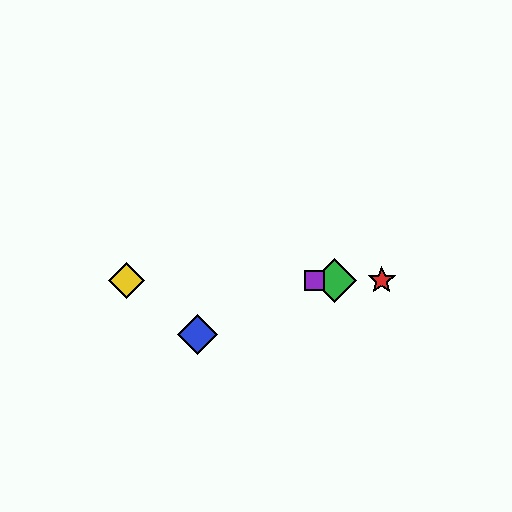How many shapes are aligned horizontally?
4 shapes (the red star, the green diamond, the yellow diamond, the purple square) are aligned horizontally.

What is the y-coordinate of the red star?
The red star is at y≈280.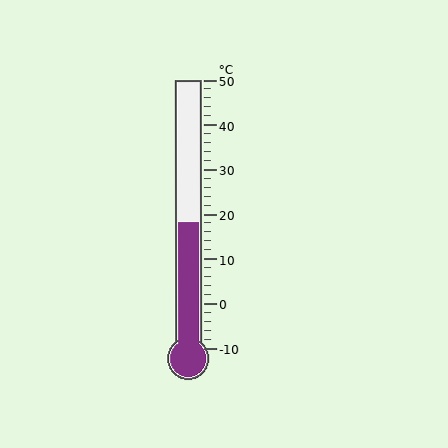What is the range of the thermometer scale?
The thermometer scale ranges from -10°C to 50°C.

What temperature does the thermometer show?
The thermometer shows approximately 18°C.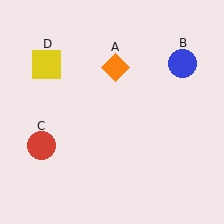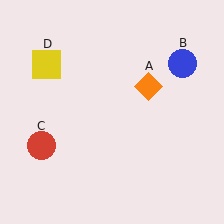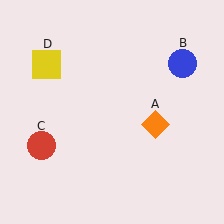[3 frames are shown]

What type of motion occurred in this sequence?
The orange diamond (object A) rotated clockwise around the center of the scene.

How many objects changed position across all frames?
1 object changed position: orange diamond (object A).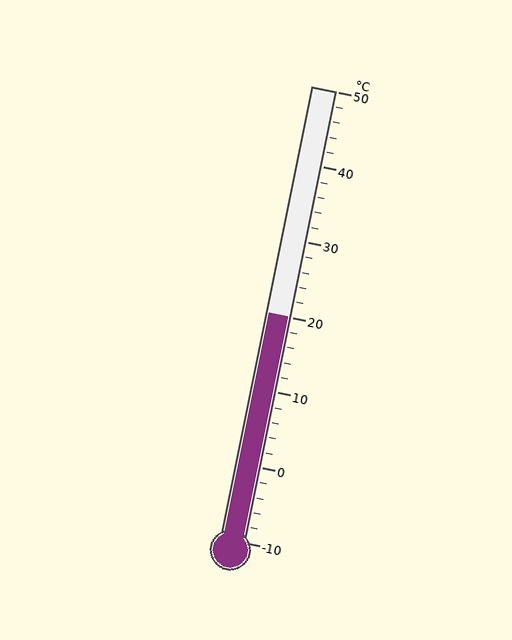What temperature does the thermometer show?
The thermometer shows approximately 20°C.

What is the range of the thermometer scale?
The thermometer scale ranges from -10°C to 50°C.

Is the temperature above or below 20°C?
The temperature is at 20°C.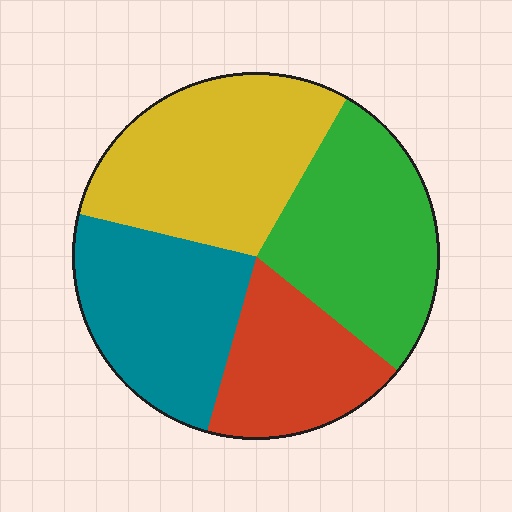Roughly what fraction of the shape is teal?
Teal takes up about one quarter (1/4) of the shape.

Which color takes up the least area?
Red, at roughly 20%.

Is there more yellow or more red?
Yellow.